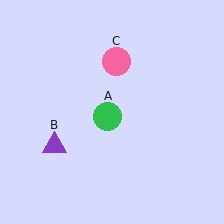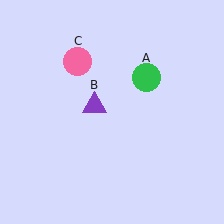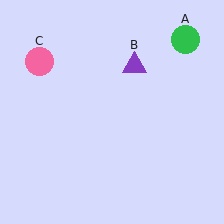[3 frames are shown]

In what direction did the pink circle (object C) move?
The pink circle (object C) moved left.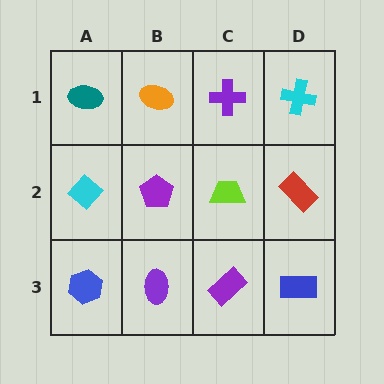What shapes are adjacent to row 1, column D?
A red rectangle (row 2, column D), a purple cross (row 1, column C).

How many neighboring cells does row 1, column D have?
2.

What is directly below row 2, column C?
A purple rectangle.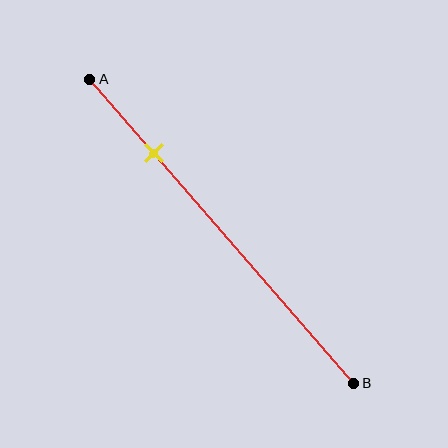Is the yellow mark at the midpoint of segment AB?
No, the mark is at about 25% from A, not at the 50% midpoint.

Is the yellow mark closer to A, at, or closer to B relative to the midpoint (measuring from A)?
The yellow mark is closer to point A than the midpoint of segment AB.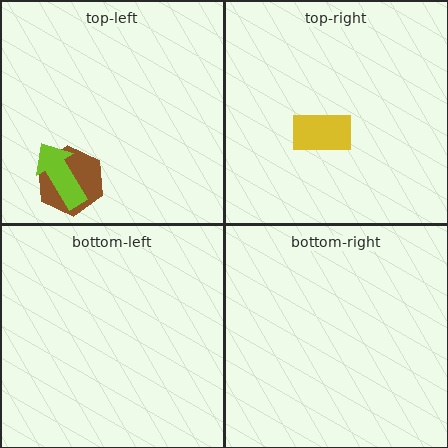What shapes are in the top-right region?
The yellow rectangle.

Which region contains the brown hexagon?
The top-left region.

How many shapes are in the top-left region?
2.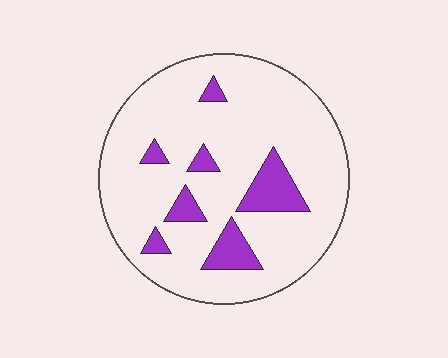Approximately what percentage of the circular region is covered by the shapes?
Approximately 15%.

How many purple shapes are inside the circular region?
7.